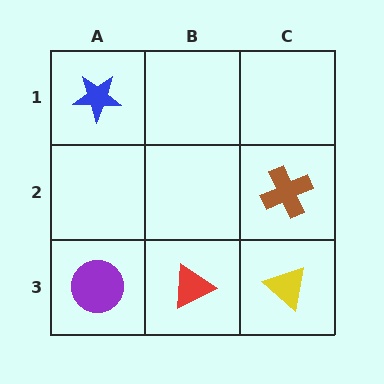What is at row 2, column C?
A brown cross.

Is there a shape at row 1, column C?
No, that cell is empty.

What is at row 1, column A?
A blue star.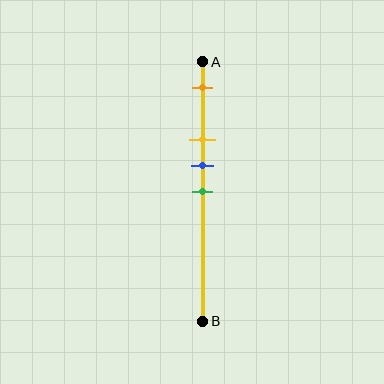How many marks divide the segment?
There are 4 marks dividing the segment.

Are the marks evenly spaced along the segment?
No, the marks are not evenly spaced.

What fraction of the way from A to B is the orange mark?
The orange mark is approximately 10% (0.1) of the way from A to B.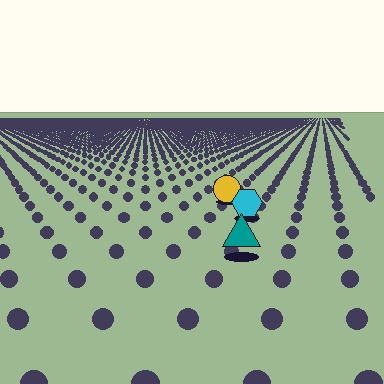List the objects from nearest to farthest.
From nearest to farthest: the teal triangle, the cyan hexagon, the yellow circle.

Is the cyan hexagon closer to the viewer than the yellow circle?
Yes. The cyan hexagon is closer — you can tell from the texture gradient: the ground texture is coarser near it.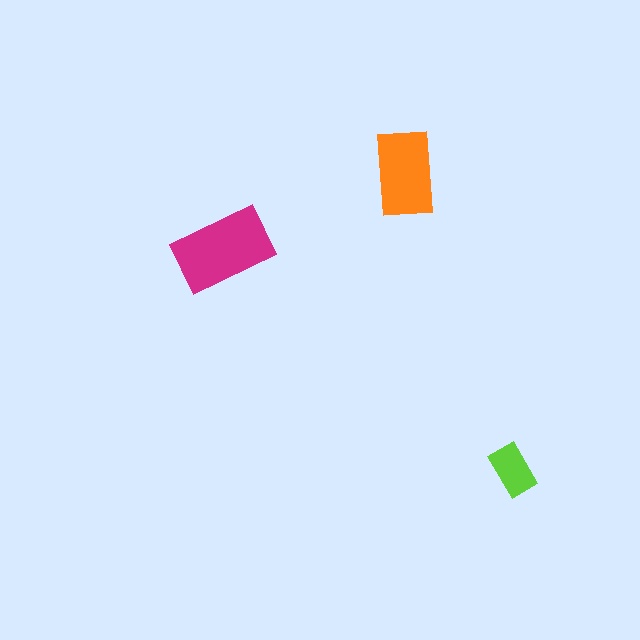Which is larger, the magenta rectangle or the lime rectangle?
The magenta one.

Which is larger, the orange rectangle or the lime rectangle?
The orange one.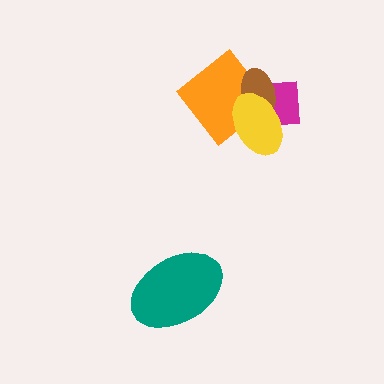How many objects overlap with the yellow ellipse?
3 objects overlap with the yellow ellipse.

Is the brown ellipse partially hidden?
Yes, it is partially covered by another shape.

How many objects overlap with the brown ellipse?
3 objects overlap with the brown ellipse.